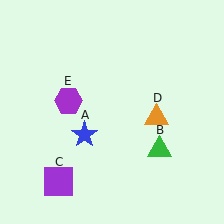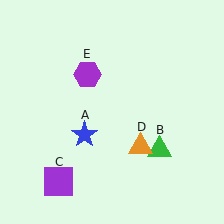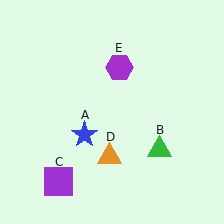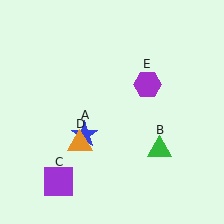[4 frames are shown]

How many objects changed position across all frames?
2 objects changed position: orange triangle (object D), purple hexagon (object E).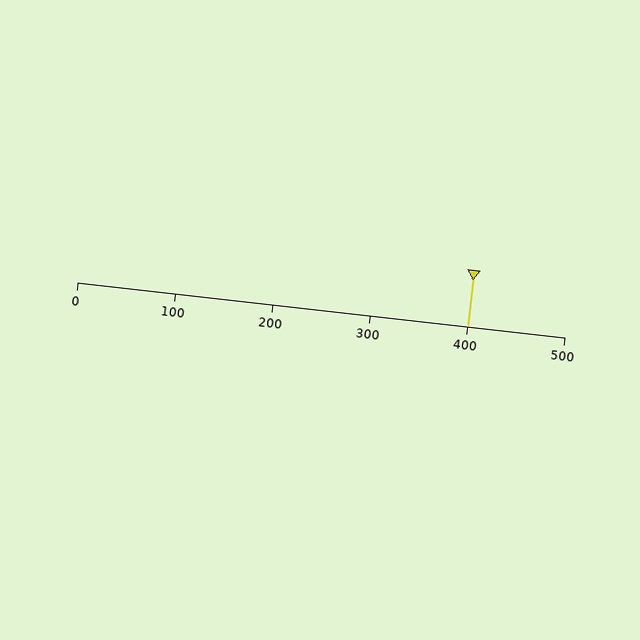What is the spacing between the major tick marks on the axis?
The major ticks are spaced 100 apart.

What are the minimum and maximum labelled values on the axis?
The axis runs from 0 to 500.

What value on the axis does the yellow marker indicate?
The marker indicates approximately 400.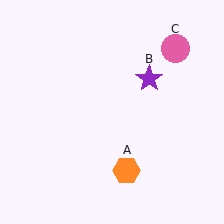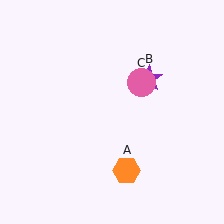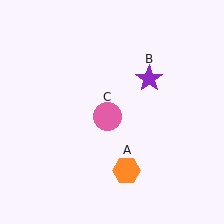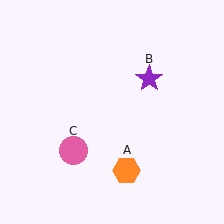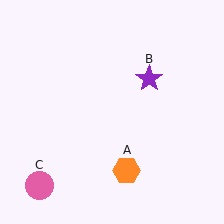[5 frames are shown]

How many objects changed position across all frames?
1 object changed position: pink circle (object C).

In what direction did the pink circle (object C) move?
The pink circle (object C) moved down and to the left.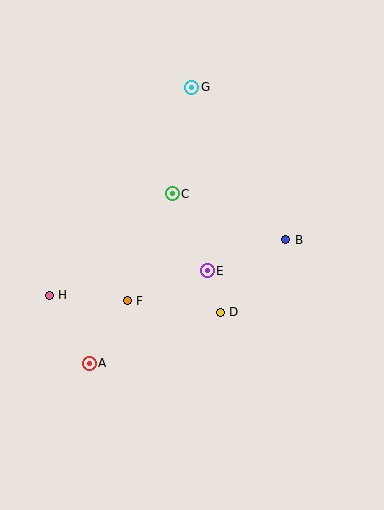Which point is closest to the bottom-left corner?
Point A is closest to the bottom-left corner.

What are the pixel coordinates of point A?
Point A is at (89, 363).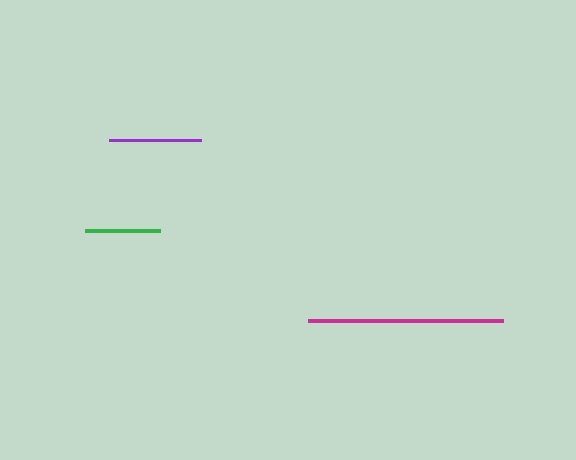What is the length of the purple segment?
The purple segment is approximately 92 pixels long.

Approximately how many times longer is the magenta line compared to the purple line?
The magenta line is approximately 2.1 times the length of the purple line.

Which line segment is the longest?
The magenta line is the longest at approximately 196 pixels.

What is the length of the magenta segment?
The magenta segment is approximately 196 pixels long.